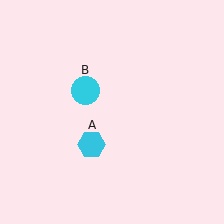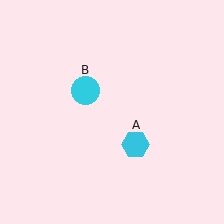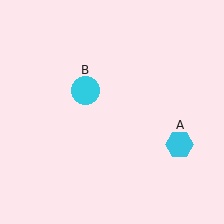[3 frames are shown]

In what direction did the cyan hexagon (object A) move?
The cyan hexagon (object A) moved right.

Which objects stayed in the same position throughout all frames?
Cyan circle (object B) remained stationary.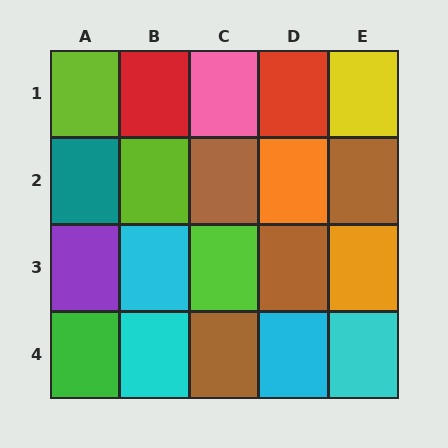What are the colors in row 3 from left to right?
Purple, cyan, lime, brown, orange.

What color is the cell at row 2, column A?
Teal.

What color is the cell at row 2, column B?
Lime.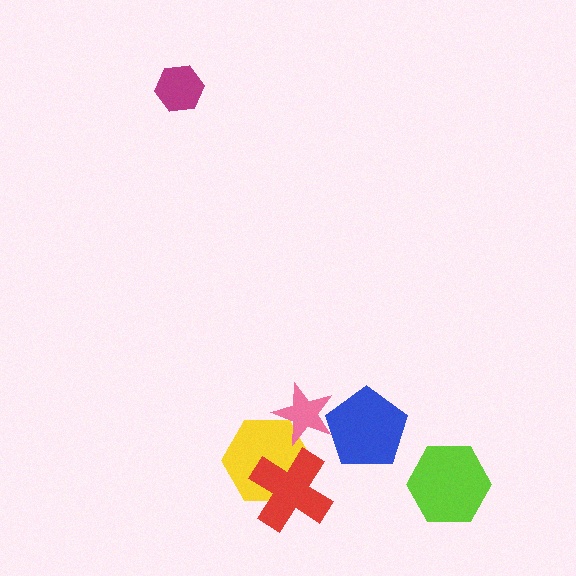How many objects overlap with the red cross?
1 object overlaps with the red cross.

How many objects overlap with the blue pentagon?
1 object overlaps with the blue pentagon.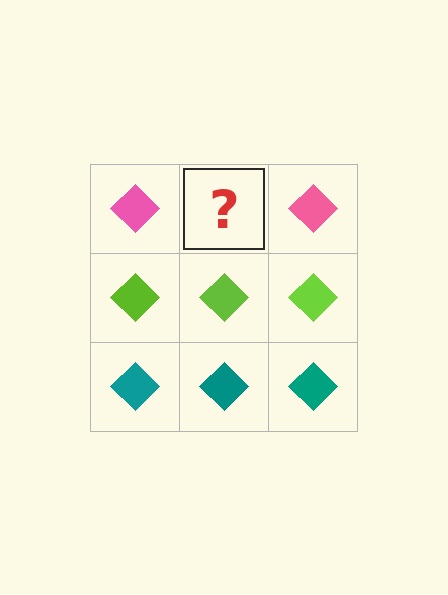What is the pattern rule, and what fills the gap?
The rule is that each row has a consistent color. The gap should be filled with a pink diamond.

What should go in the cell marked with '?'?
The missing cell should contain a pink diamond.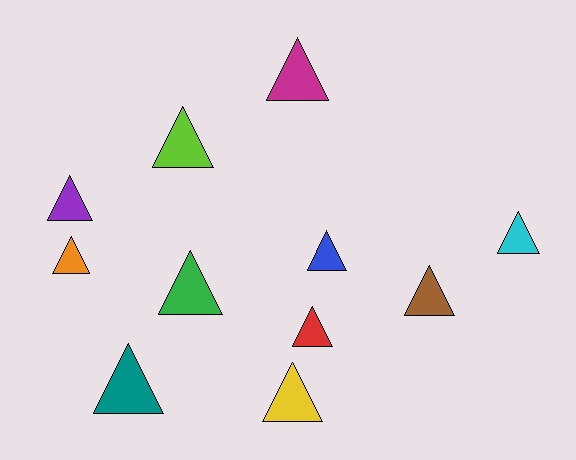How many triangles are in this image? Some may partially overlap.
There are 11 triangles.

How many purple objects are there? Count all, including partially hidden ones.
There is 1 purple object.